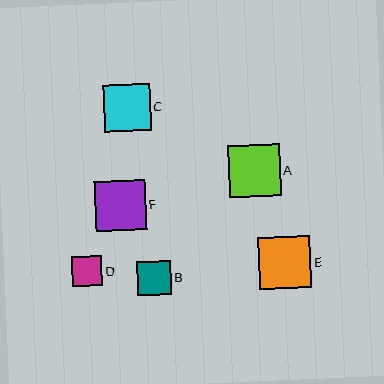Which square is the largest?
Square E is the largest with a size of approximately 52 pixels.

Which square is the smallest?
Square D is the smallest with a size of approximately 30 pixels.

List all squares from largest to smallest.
From largest to smallest: E, A, F, C, B, D.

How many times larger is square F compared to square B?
Square F is approximately 1.5 times the size of square B.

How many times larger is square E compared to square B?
Square E is approximately 1.5 times the size of square B.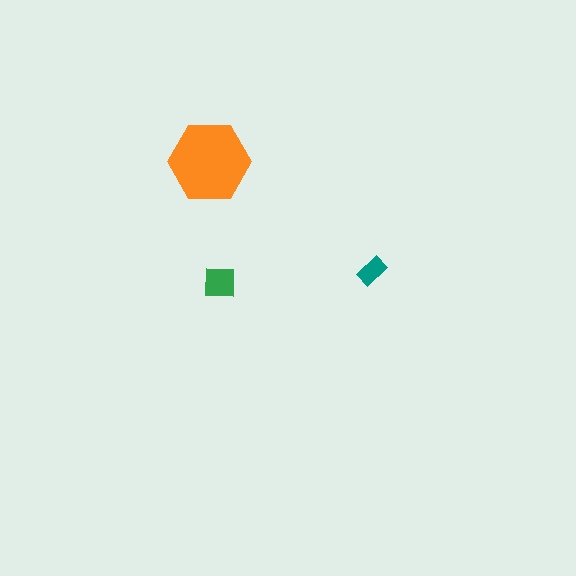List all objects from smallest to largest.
The teal rectangle, the green square, the orange hexagon.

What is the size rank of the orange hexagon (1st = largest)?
1st.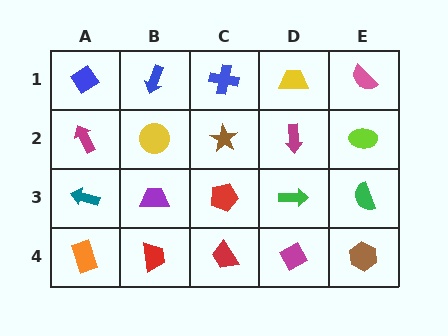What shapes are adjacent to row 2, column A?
A blue diamond (row 1, column A), a teal arrow (row 3, column A), a yellow circle (row 2, column B).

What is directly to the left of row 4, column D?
A red trapezoid.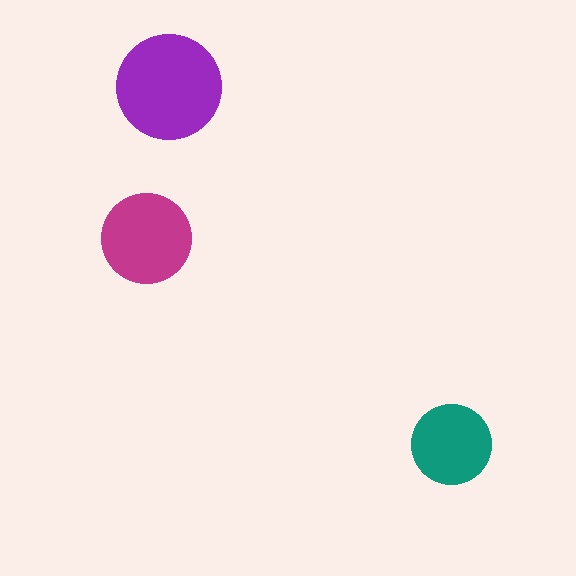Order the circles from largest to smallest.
the purple one, the magenta one, the teal one.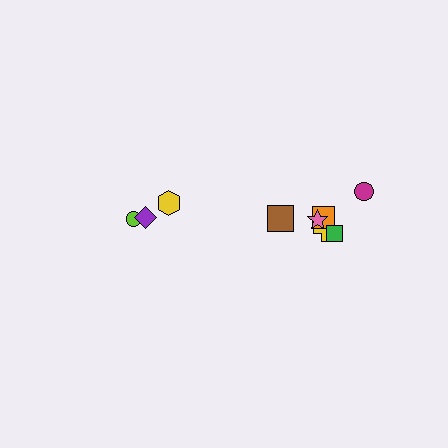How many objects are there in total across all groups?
There are 9 objects.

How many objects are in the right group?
There are 6 objects.